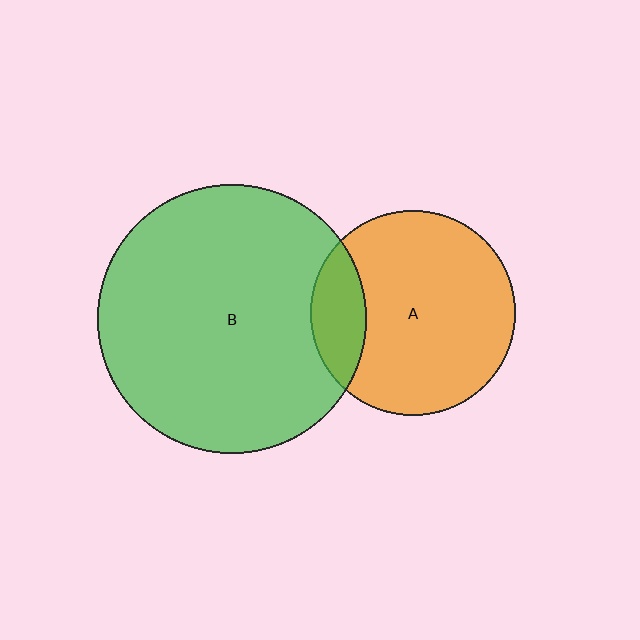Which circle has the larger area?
Circle B (green).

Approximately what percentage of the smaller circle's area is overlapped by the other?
Approximately 20%.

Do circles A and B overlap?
Yes.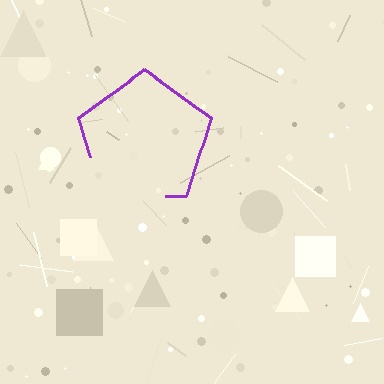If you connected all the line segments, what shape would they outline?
They would outline a pentagon.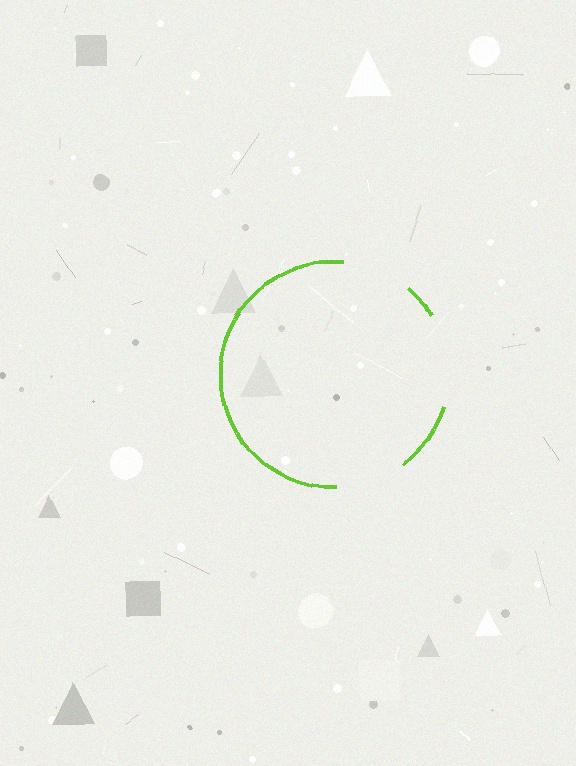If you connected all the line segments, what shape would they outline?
They would outline a circle.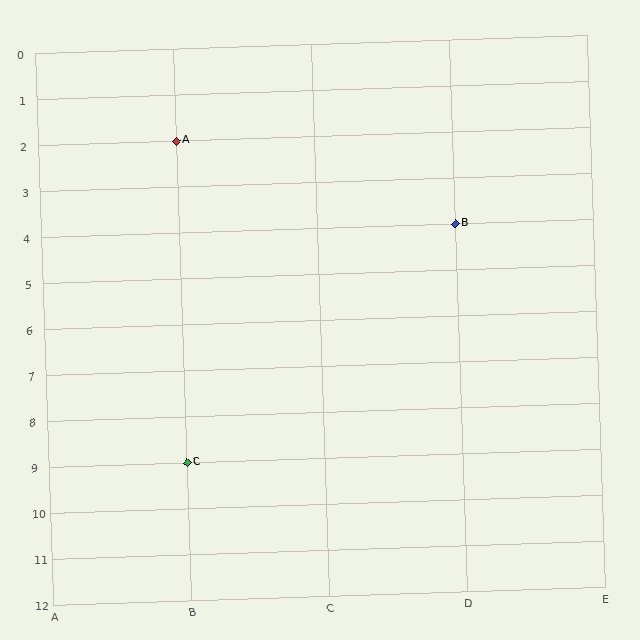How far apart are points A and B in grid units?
Points A and B are 2 columns and 2 rows apart (about 2.8 grid units diagonally).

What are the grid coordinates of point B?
Point B is at grid coordinates (D, 4).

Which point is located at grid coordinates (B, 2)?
Point A is at (B, 2).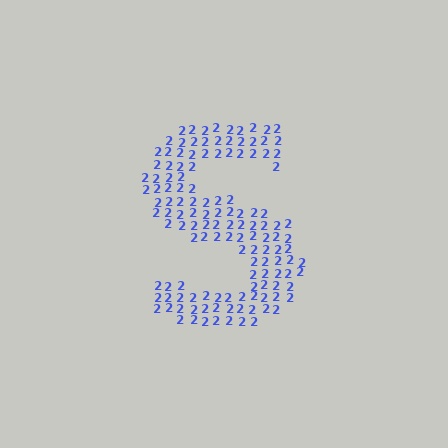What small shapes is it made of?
It is made of small digit 2's.